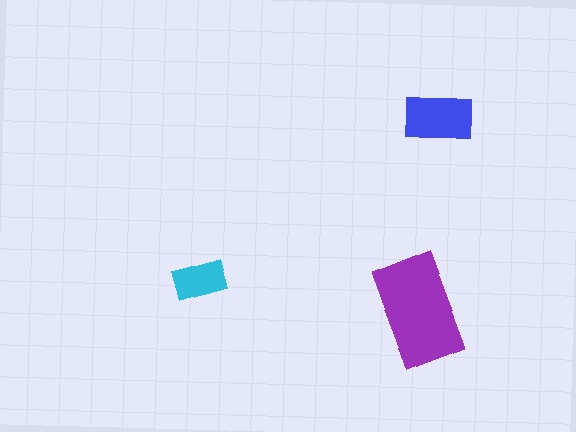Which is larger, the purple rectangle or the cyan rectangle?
The purple one.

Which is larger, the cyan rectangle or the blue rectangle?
The blue one.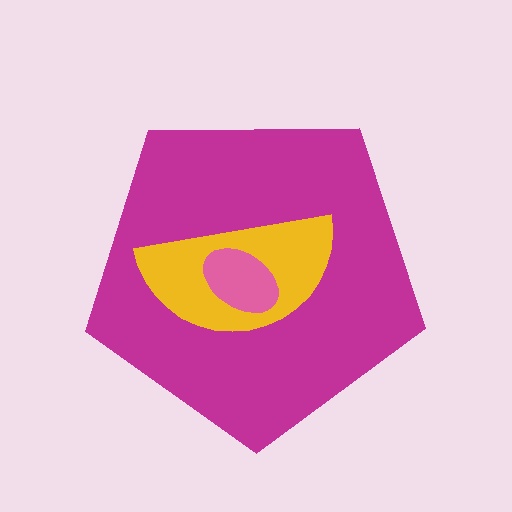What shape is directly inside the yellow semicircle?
The pink ellipse.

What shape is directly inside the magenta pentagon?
The yellow semicircle.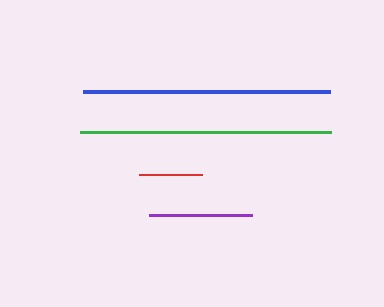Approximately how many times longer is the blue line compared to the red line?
The blue line is approximately 4.0 times the length of the red line.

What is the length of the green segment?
The green segment is approximately 251 pixels long.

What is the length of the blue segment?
The blue segment is approximately 247 pixels long.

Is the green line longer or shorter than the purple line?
The green line is longer than the purple line.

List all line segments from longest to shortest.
From longest to shortest: green, blue, purple, red.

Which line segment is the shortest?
The red line is the shortest at approximately 62 pixels.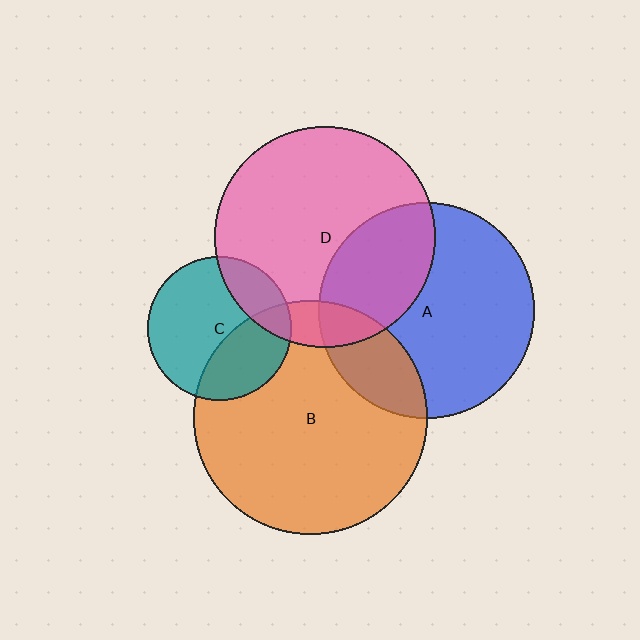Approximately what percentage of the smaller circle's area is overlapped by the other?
Approximately 35%.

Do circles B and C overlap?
Yes.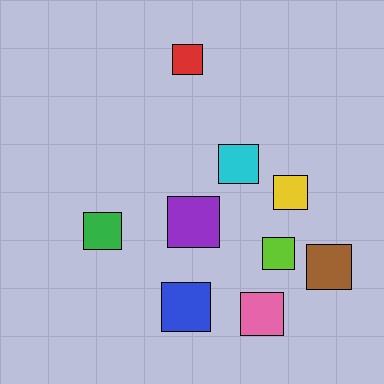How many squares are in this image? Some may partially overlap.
There are 9 squares.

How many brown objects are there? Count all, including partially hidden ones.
There is 1 brown object.